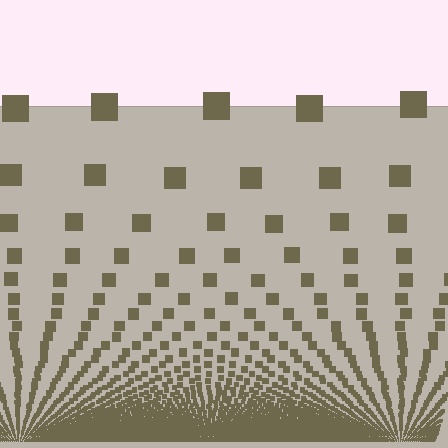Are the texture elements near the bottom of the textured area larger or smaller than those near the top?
Smaller. The gradient is inverted — elements near the bottom are smaller and denser.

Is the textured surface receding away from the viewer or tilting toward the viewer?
The surface appears to tilt toward the viewer. Texture elements get larger and sparser toward the top.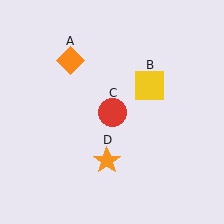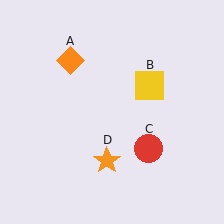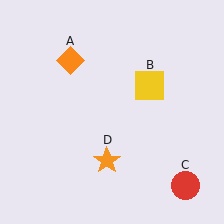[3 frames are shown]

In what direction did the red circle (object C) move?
The red circle (object C) moved down and to the right.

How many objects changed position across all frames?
1 object changed position: red circle (object C).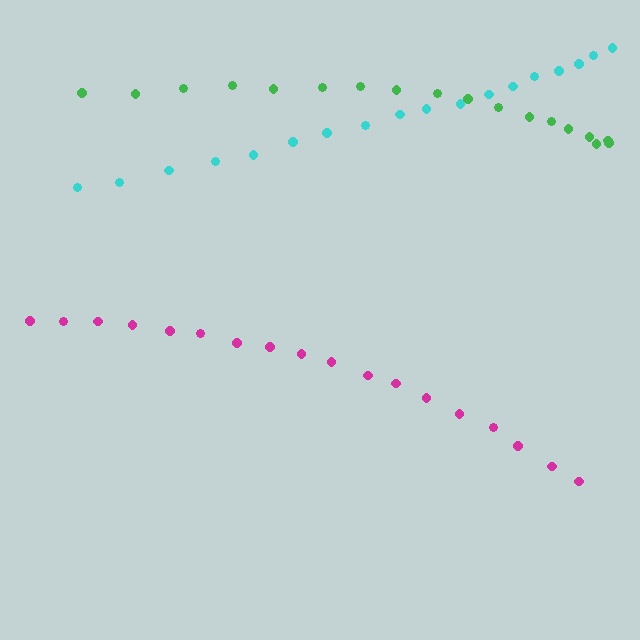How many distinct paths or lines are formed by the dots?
There are 3 distinct paths.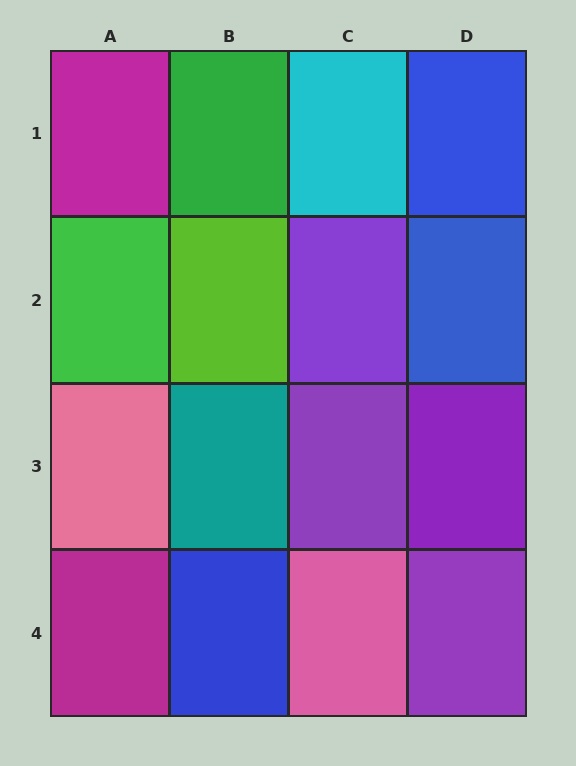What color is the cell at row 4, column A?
Magenta.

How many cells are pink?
2 cells are pink.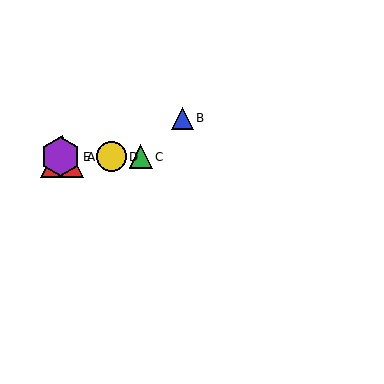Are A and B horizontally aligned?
No, A is at y≈157 and B is at y≈118.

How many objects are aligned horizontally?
4 objects (A, C, D, E) are aligned horizontally.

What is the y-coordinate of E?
Object E is at y≈157.